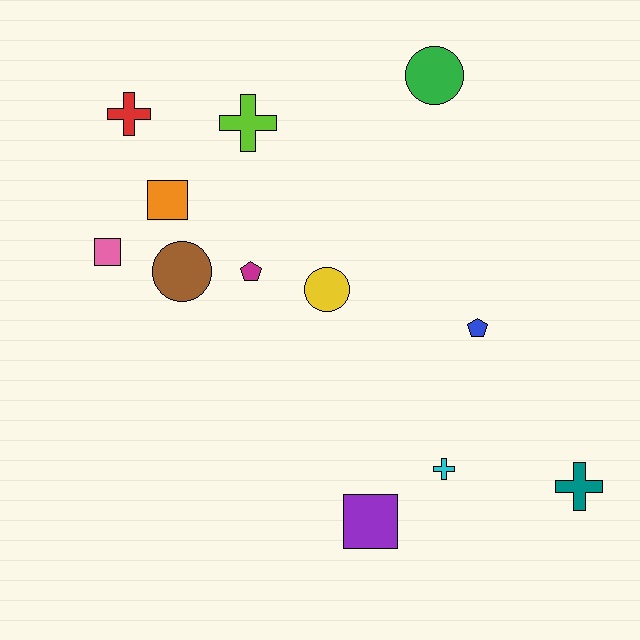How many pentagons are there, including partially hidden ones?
There are 2 pentagons.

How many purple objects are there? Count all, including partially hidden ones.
There is 1 purple object.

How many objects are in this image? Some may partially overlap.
There are 12 objects.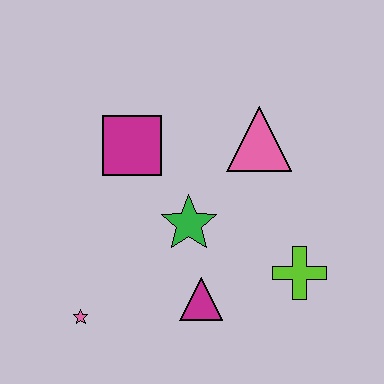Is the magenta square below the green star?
No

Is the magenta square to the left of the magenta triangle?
Yes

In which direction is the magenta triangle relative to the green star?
The magenta triangle is below the green star.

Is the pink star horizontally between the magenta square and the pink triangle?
No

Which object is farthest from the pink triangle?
The pink star is farthest from the pink triangle.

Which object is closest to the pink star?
The magenta triangle is closest to the pink star.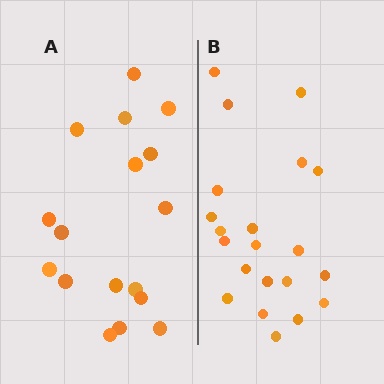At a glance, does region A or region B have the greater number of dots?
Region B (the right region) has more dots.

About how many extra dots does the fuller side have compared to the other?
Region B has about 4 more dots than region A.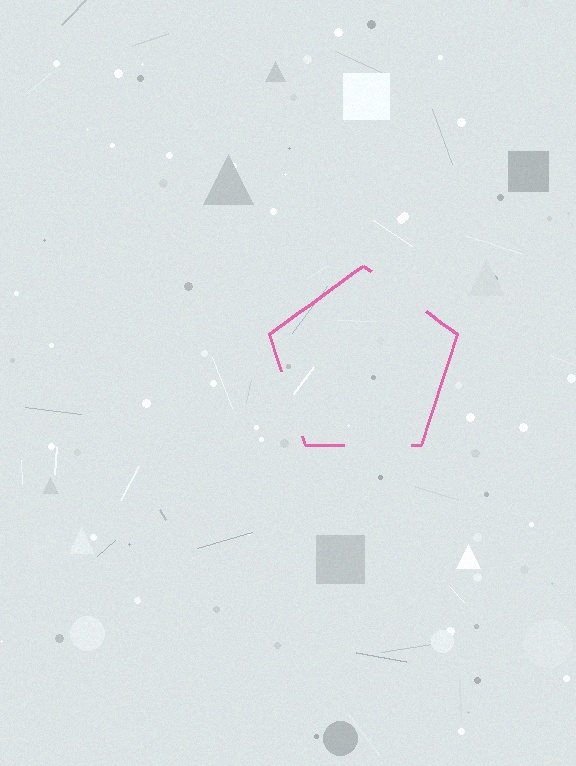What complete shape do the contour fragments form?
The contour fragments form a pentagon.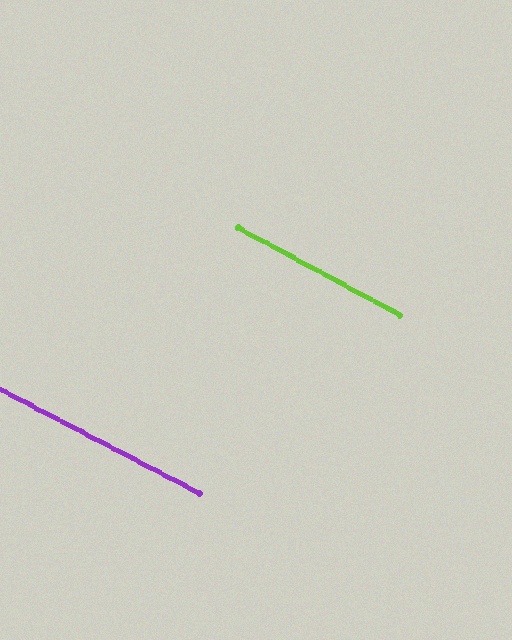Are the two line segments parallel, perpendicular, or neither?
Parallel — their directions differ by only 0.9°.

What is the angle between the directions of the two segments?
Approximately 1 degree.